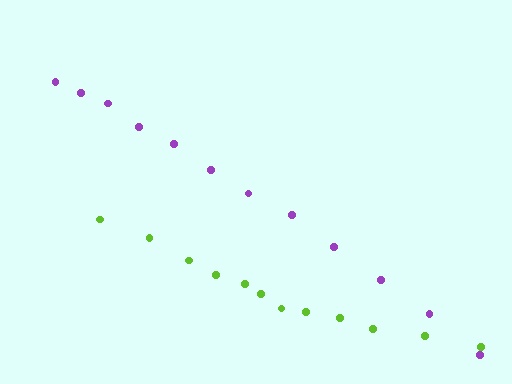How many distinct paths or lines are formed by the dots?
There are 2 distinct paths.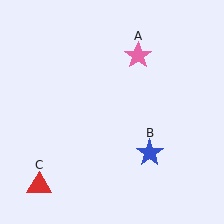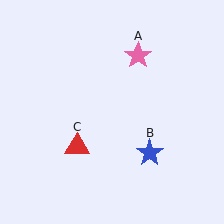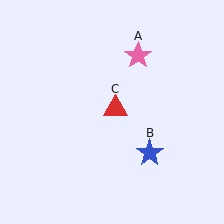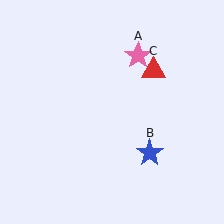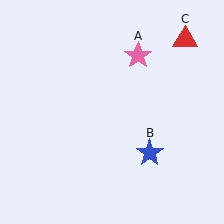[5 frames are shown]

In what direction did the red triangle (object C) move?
The red triangle (object C) moved up and to the right.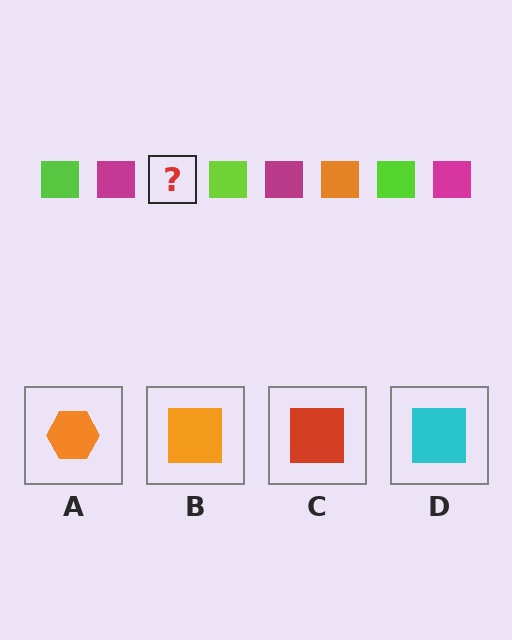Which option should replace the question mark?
Option B.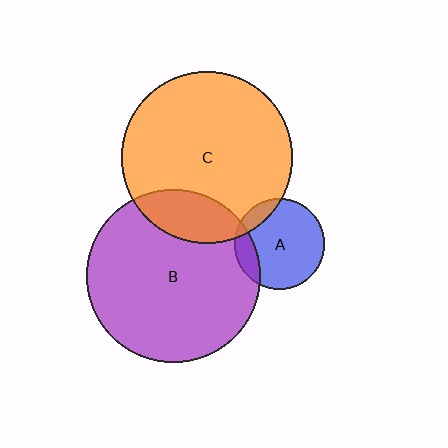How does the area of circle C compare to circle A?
Approximately 3.6 times.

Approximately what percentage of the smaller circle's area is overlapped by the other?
Approximately 15%.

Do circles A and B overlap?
Yes.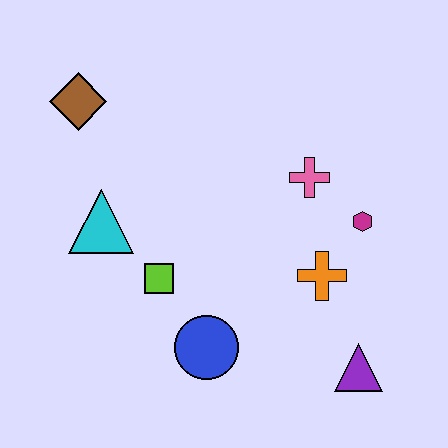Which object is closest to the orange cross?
The magenta hexagon is closest to the orange cross.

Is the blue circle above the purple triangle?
Yes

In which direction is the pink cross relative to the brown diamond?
The pink cross is to the right of the brown diamond.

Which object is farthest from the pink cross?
The brown diamond is farthest from the pink cross.